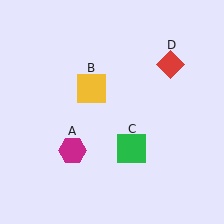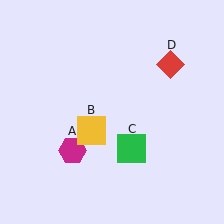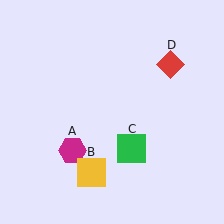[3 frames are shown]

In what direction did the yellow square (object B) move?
The yellow square (object B) moved down.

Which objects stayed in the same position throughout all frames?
Magenta hexagon (object A) and green square (object C) and red diamond (object D) remained stationary.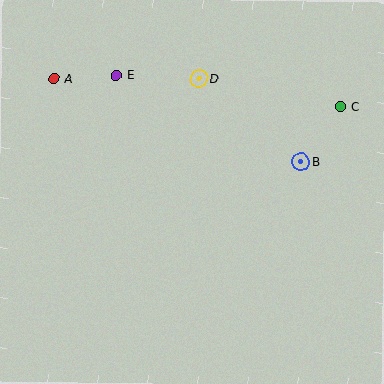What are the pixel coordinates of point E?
Point E is at (116, 75).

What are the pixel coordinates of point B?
Point B is at (301, 161).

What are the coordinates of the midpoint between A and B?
The midpoint between A and B is at (178, 120).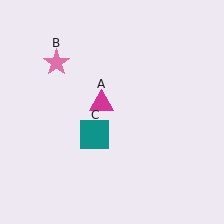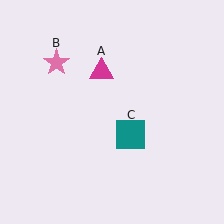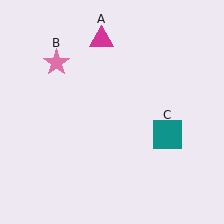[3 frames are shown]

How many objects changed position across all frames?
2 objects changed position: magenta triangle (object A), teal square (object C).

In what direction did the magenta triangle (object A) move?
The magenta triangle (object A) moved up.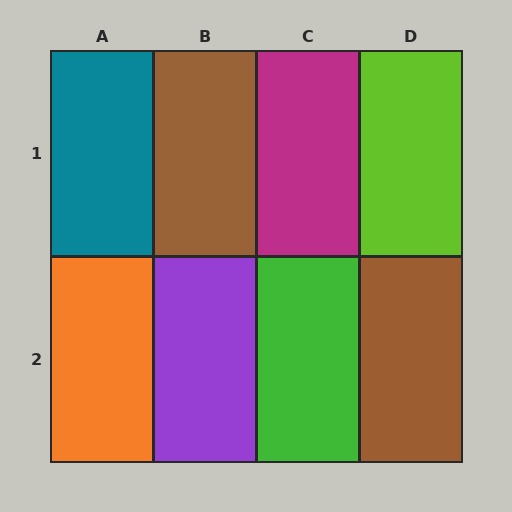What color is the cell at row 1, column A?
Teal.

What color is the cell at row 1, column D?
Lime.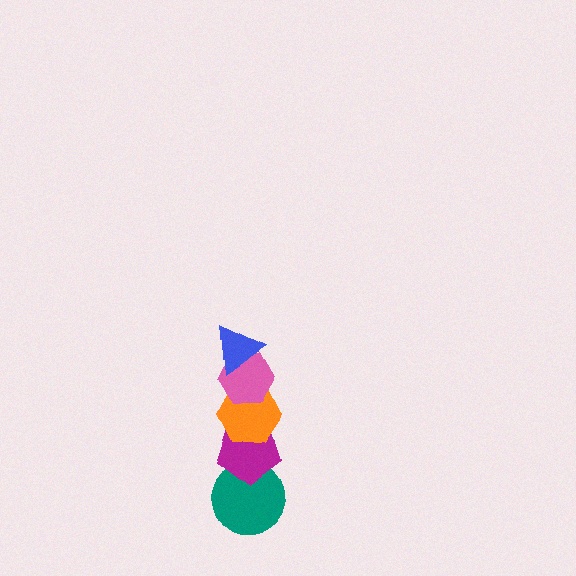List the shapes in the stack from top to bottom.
From top to bottom: the blue triangle, the pink hexagon, the orange hexagon, the magenta pentagon, the teal circle.